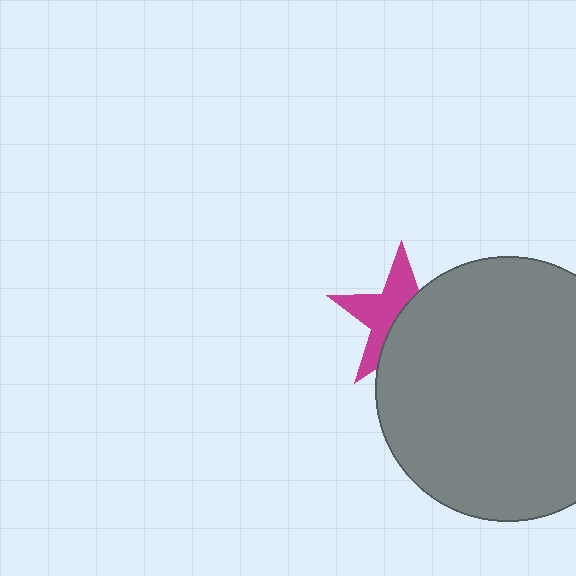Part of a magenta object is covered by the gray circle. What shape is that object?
It is a star.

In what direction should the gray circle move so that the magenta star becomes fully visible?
The gray circle should move right. That is the shortest direction to clear the overlap and leave the magenta star fully visible.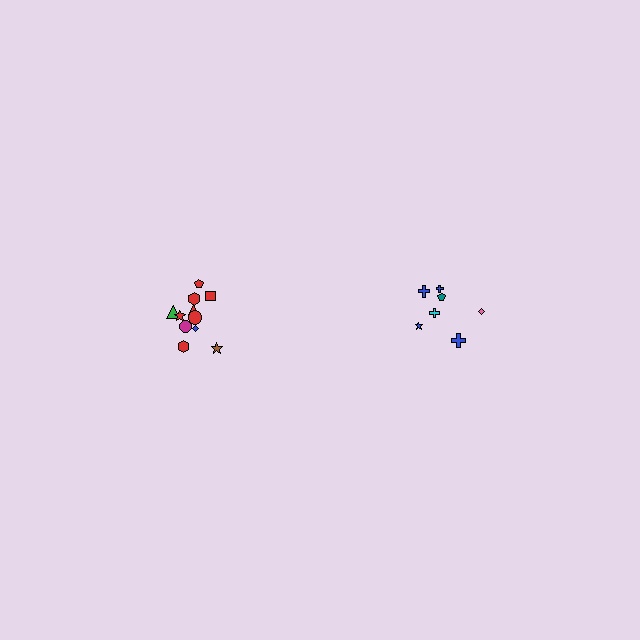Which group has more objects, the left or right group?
The left group.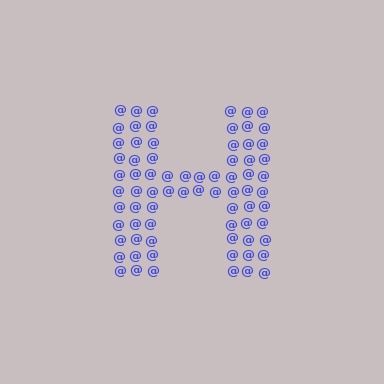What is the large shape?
The large shape is the letter H.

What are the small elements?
The small elements are at signs.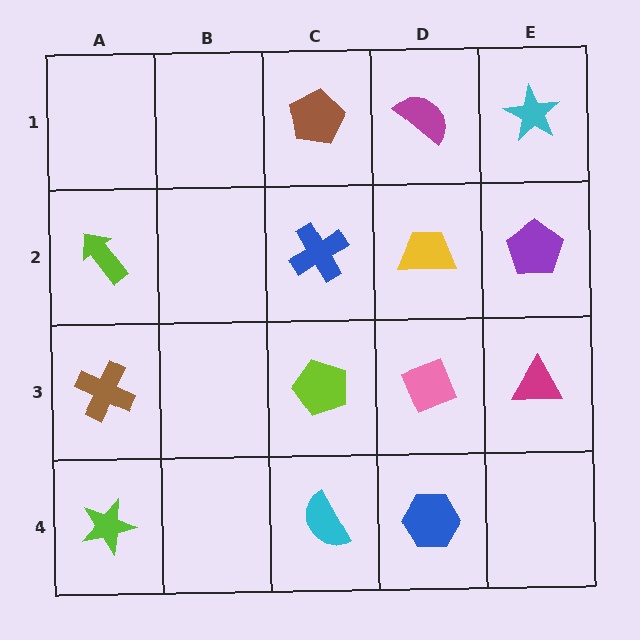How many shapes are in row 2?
4 shapes.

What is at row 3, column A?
A brown cross.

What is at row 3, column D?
A pink diamond.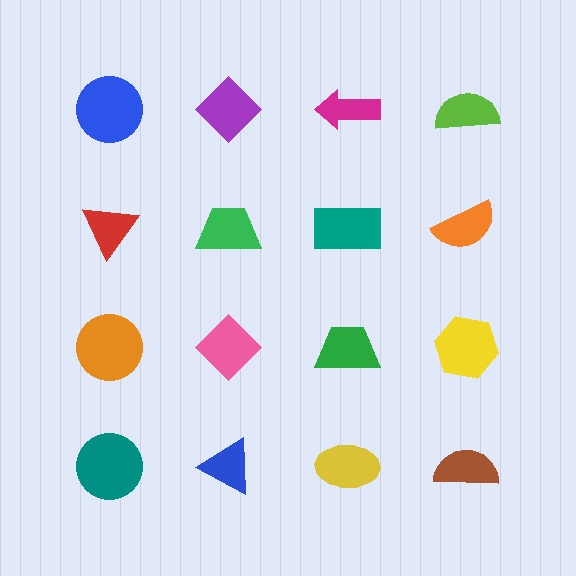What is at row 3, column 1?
An orange circle.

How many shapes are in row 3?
4 shapes.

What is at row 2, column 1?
A red triangle.